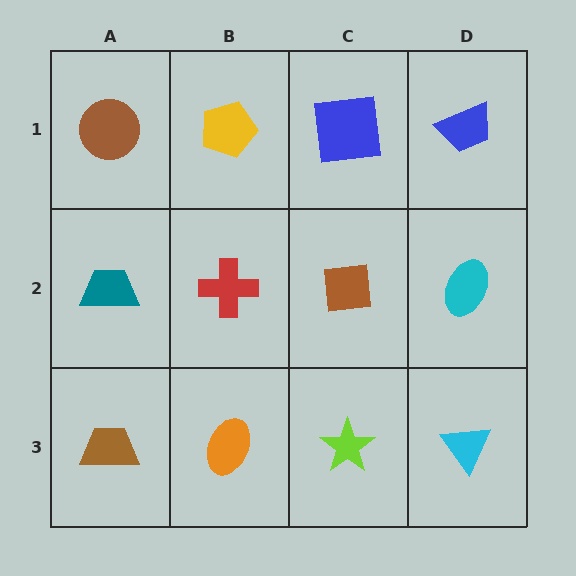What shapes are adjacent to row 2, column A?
A brown circle (row 1, column A), a brown trapezoid (row 3, column A), a red cross (row 2, column B).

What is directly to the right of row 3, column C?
A cyan triangle.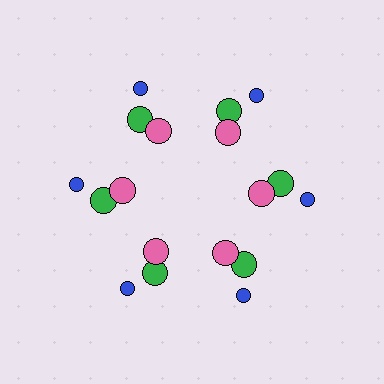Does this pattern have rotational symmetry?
Yes, this pattern has 6-fold rotational symmetry. It looks the same after rotating 60 degrees around the center.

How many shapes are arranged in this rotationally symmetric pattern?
There are 18 shapes, arranged in 6 groups of 3.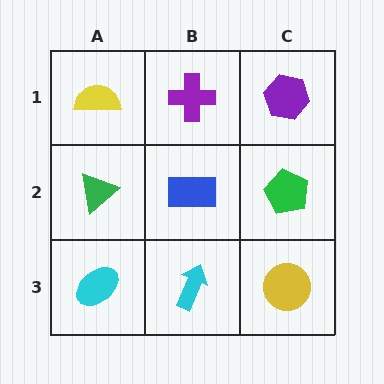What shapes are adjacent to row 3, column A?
A green triangle (row 2, column A), a cyan arrow (row 3, column B).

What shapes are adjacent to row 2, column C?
A purple hexagon (row 1, column C), a yellow circle (row 3, column C), a blue rectangle (row 2, column B).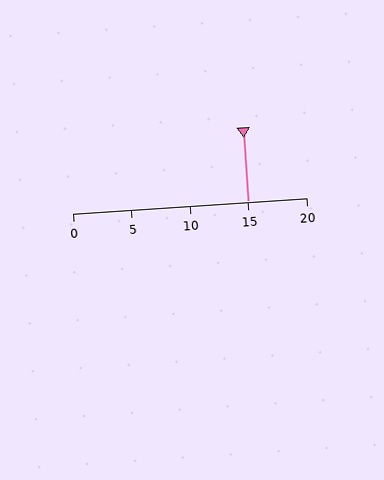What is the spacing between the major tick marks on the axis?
The major ticks are spaced 5 apart.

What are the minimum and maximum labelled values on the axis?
The axis runs from 0 to 20.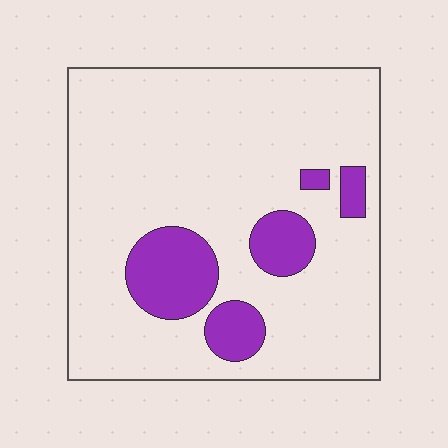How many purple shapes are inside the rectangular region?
5.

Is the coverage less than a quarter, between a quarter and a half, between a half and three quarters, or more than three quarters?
Less than a quarter.